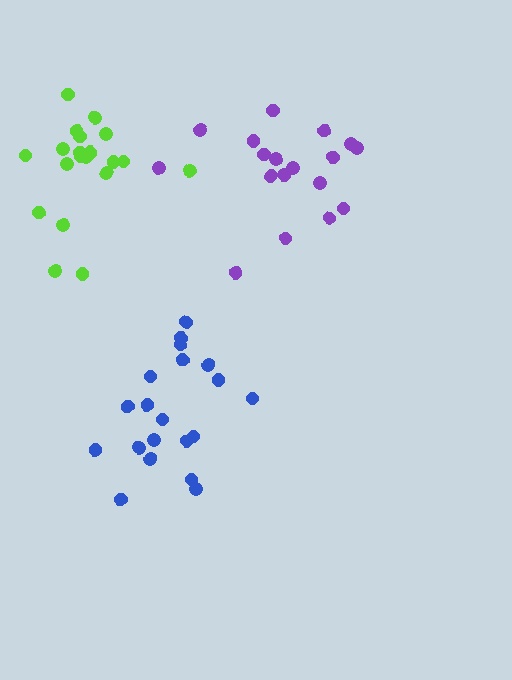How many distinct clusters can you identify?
There are 3 distinct clusters.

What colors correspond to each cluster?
The clusters are colored: purple, blue, lime.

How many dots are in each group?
Group 1: 19 dots, Group 2: 20 dots, Group 3: 20 dots (59 total).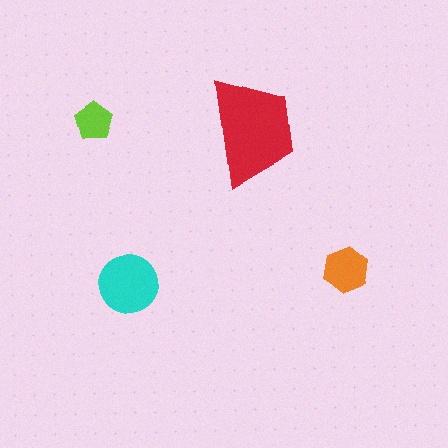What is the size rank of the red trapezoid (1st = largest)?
1st.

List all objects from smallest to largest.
The lime pentagon, the orange hexagon, the cyan circle, the red trapezoid.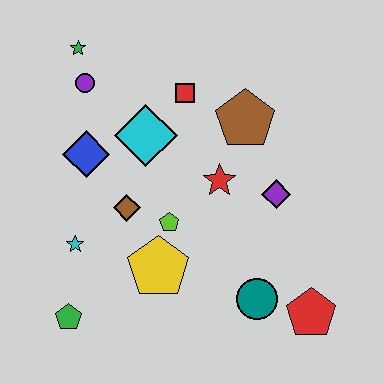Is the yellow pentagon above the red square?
No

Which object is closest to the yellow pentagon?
The lime pentagon is closest to the yellow pentagon.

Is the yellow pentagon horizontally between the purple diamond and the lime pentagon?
No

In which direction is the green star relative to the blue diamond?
The green star is above the blue diamond.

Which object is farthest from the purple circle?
The red pentagon is farthest from the purple circle.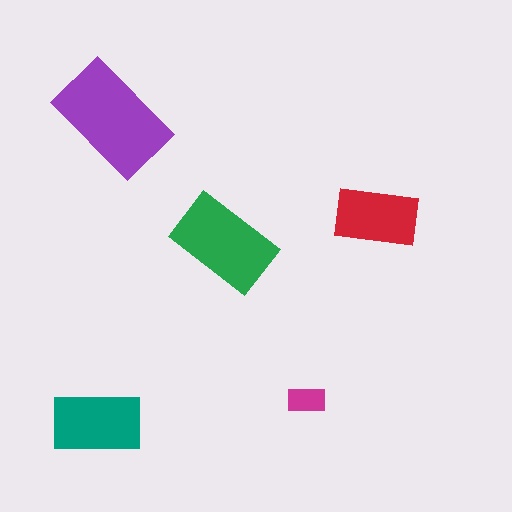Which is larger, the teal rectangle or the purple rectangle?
The purple one.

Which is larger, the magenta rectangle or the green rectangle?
The green one.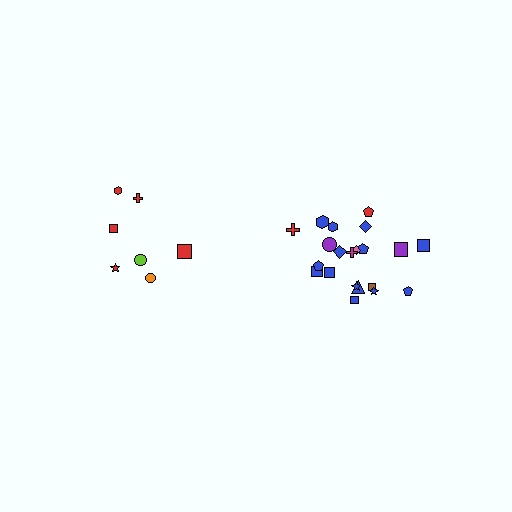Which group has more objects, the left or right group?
The right group.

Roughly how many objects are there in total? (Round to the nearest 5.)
Roughly 30 objects in total.